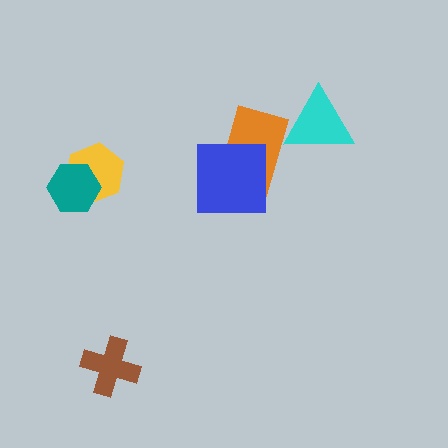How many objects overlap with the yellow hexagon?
1 object overlaps with the yellow hexagon.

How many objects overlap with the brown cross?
0 objects overlap with the brown cross.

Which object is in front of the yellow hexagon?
The teal hexagon is in front of the yellow hexagon.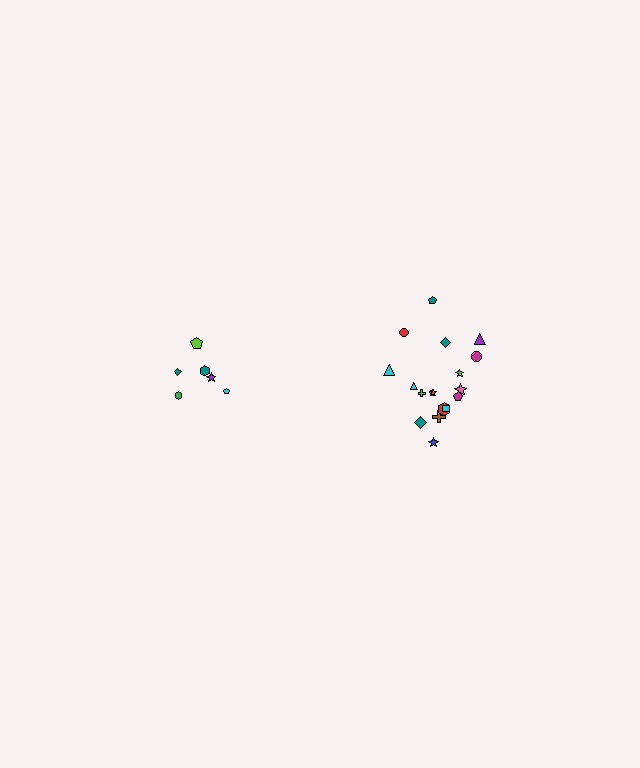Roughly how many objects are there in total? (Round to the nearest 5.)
Roughly 25 objects in total.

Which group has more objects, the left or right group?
The right group.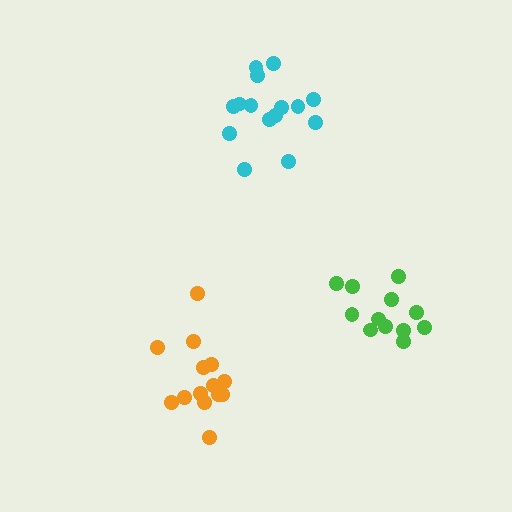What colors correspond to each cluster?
The clusters are colored: orange, green, cyan.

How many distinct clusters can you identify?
There are 3 distinct clusters.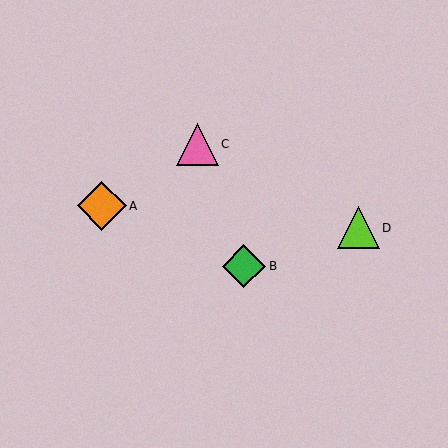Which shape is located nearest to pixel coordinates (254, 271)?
The green diamond (labeled B) at (244, 266) is nearest to that location.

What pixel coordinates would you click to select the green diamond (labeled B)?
Click at (244, 266) to select the green diamond B.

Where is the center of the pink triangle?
The center of the pink triangle is at (197, 144).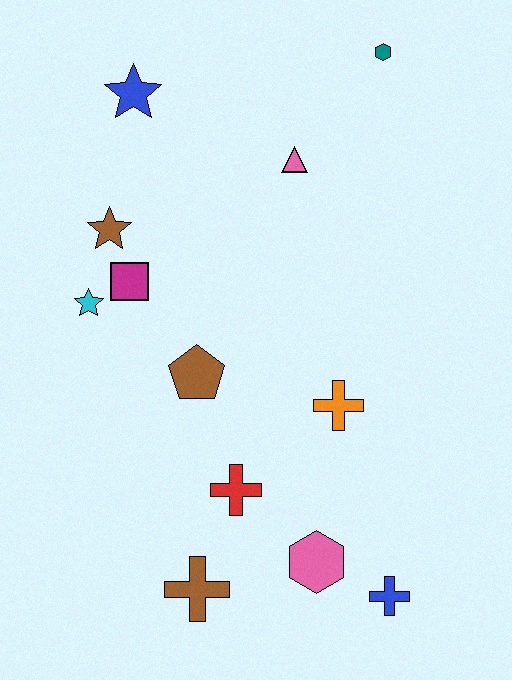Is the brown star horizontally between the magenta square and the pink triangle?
No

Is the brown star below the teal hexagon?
Yes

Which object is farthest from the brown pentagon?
The teal hexagon is farthest from the brown pentagon.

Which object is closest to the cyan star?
The magenta square is closest to the cyan star.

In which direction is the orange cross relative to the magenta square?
The orange cross is to the right of the magenta square.